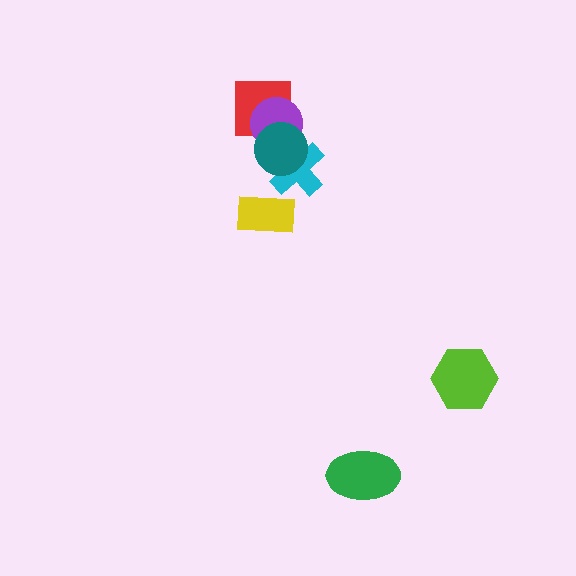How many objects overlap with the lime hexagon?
0 objects overlap with the lime hexagon.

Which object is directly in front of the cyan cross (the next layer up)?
The purple circle is directly in front of the cyan cross.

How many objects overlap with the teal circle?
3 objects overlap with the teal circle.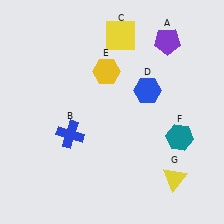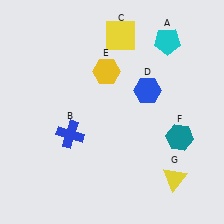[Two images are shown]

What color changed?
The pentagon (A) changed from purple in Image 1 to cyan in Image 2.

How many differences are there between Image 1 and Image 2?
There is 1 difference between the two images.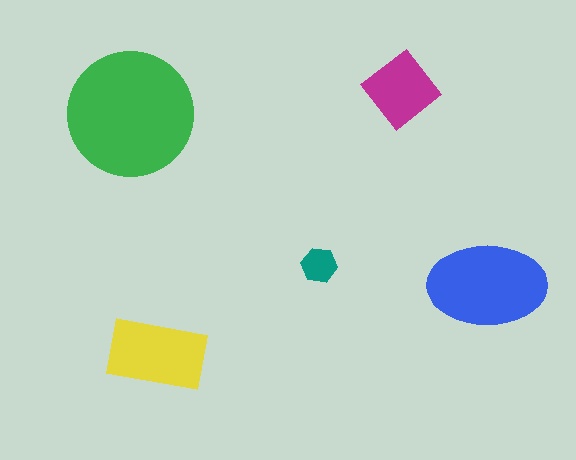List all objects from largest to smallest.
The green circle, the blue ellipse, the yellow rectangle, the magenta diamond, the teal hexagon.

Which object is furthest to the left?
The green circle is leftmost.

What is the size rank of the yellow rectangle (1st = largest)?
3rd.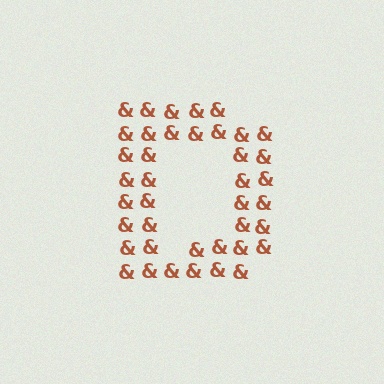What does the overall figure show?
The overall figure shows the letter D.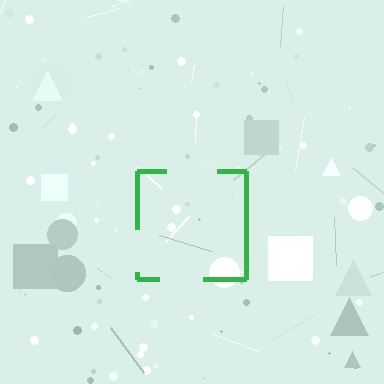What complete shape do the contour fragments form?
The contour fragments form a square.